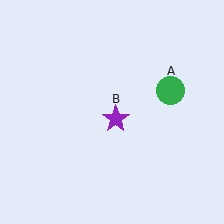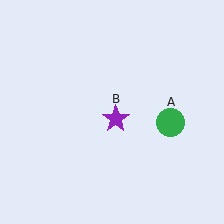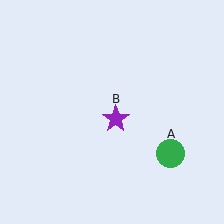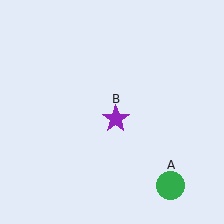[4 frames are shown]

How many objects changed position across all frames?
1 object changed position: green circle (object A).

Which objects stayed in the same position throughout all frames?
Purple star (object B) remained stationary.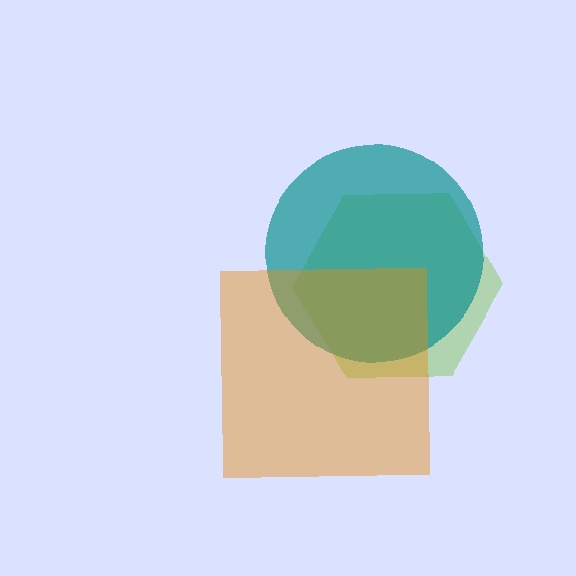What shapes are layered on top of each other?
The layered shapes are: a lime hexagon, a teal circle, an orange square.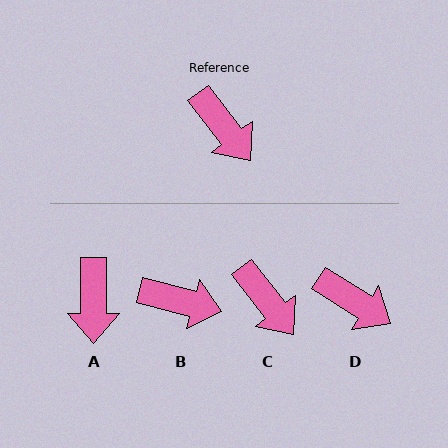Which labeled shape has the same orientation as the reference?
C.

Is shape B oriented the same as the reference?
No, it is off by about 38 degrees.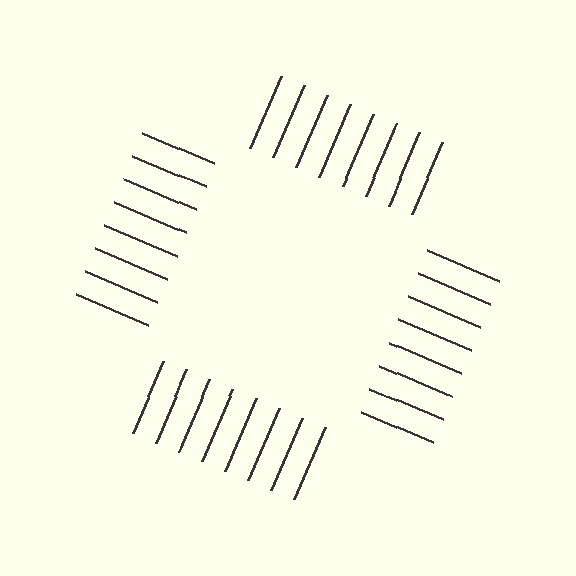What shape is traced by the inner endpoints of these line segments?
An illusory square — the line segments terminate on its edges but no continuous stroke is drawn.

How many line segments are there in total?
32 — 8 along each of the 4 edges.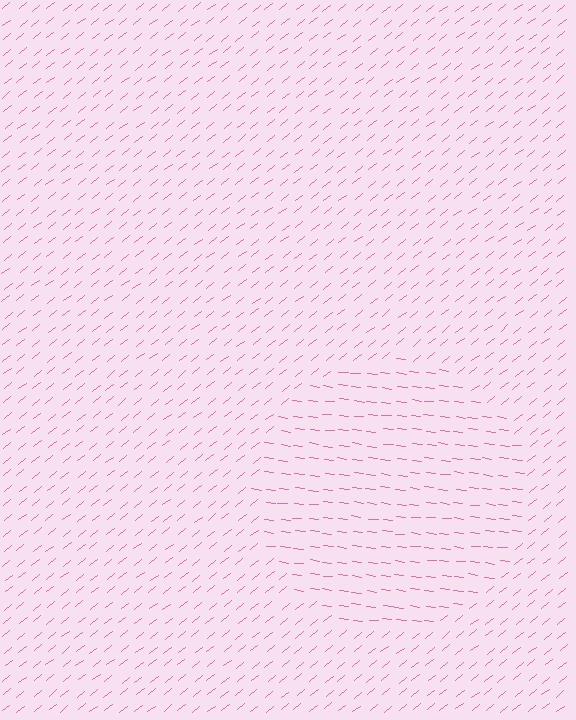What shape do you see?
I see a circle.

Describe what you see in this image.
The image is filled with small pink line segments. A circle region in the image has lines oriented differently from the surrounding lines, creating a visible texture boundary.